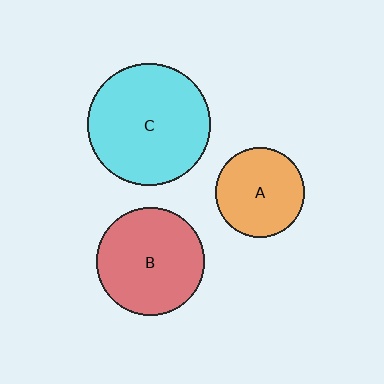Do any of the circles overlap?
No, none of the circles overlap.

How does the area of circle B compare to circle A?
Approximately 1.5 times.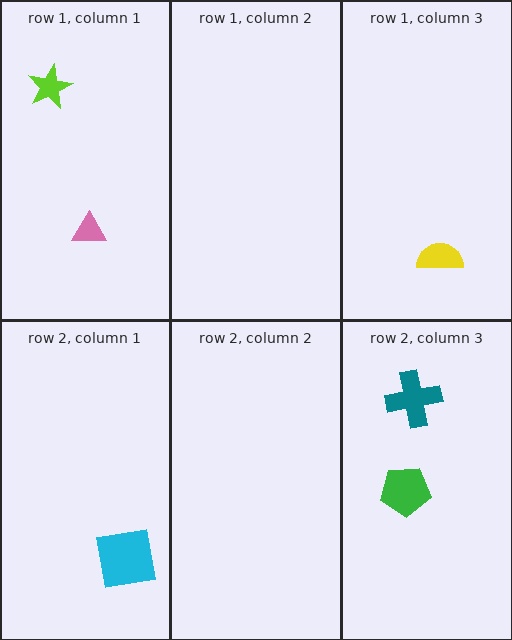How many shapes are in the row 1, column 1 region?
2.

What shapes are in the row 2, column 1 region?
The cyan square.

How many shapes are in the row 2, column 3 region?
2.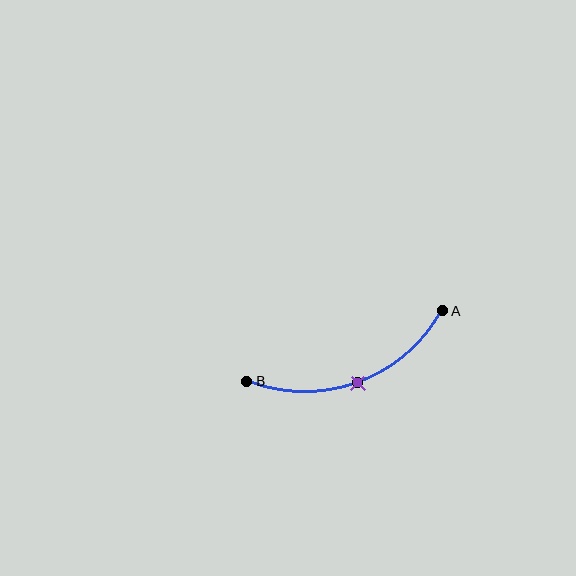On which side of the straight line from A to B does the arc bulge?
The arc bulges below the straight line connecting A and B.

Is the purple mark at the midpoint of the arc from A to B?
Yes. The purple mark lies on the arc at equal arc-length from both A and B — it is the arc midpoint.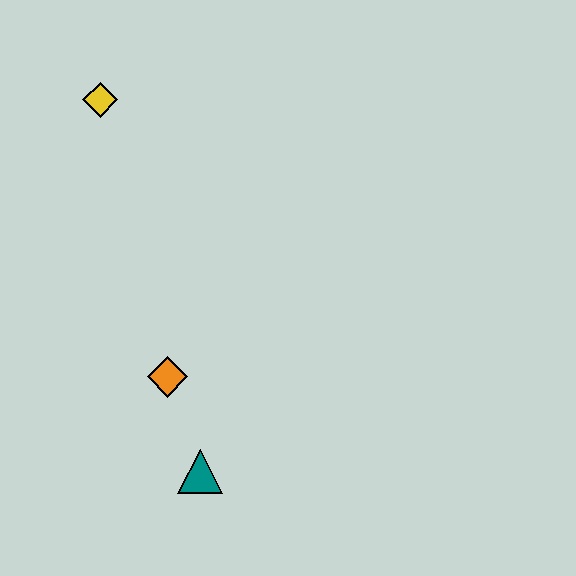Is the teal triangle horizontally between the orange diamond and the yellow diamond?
No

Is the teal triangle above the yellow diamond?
No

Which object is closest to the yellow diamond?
The orange diamond is closest to the yellow diamond.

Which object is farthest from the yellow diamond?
The teal triangle is farthest from the yellow diamond.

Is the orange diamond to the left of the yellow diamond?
No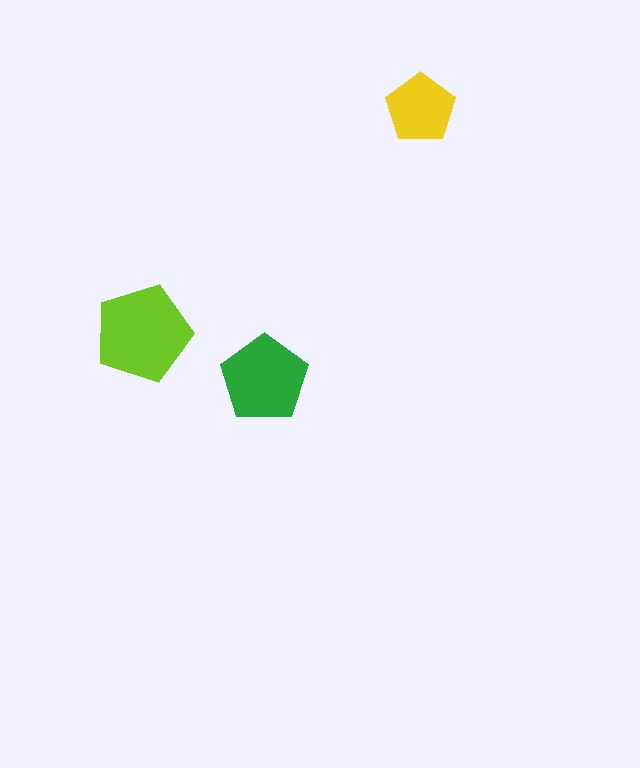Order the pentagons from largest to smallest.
the lime one, the green one, the yellow one.